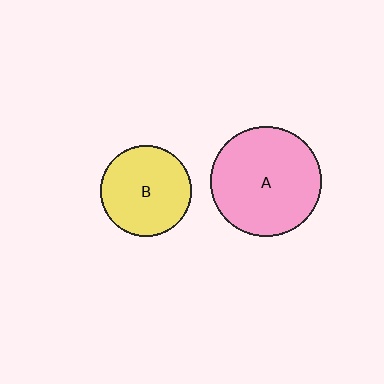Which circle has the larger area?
Circle A (pink).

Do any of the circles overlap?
No, none of the circles overlap.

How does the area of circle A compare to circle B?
Approximately 1.5 times.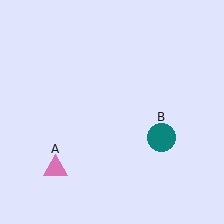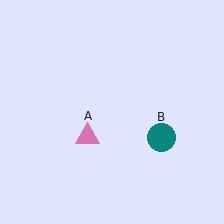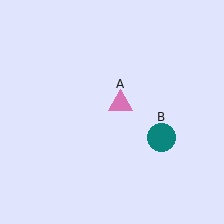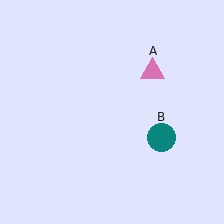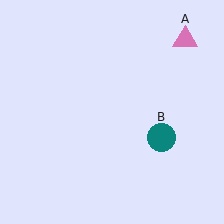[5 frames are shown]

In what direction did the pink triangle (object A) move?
The pink triangle (object A) moved up and to the right.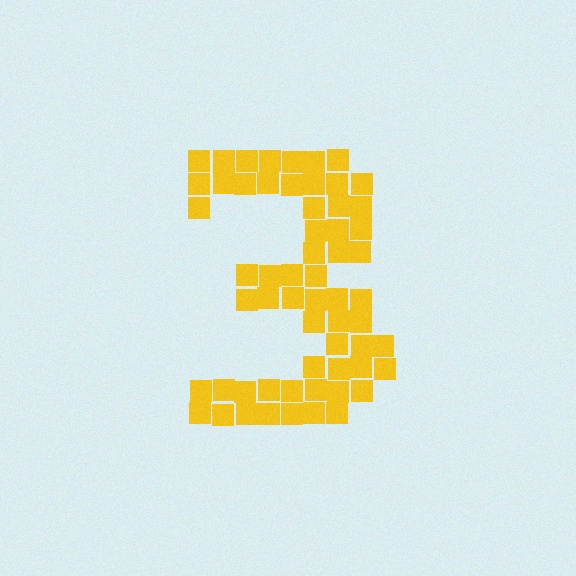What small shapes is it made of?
It is made of small squares.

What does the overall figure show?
The overall figure shows the digit 3.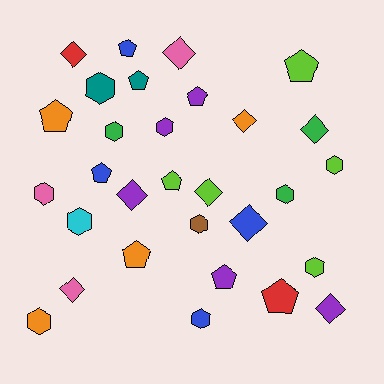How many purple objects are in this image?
There are 5 purple objects.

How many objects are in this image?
There are 30 objects.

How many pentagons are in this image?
There are 10 pentagons.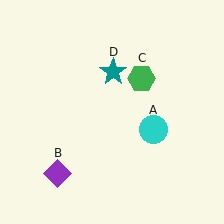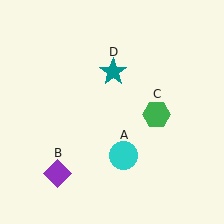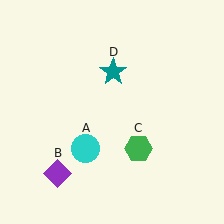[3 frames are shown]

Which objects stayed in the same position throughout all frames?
Purple diamond (object B) and teal star (object D) remained stationary.